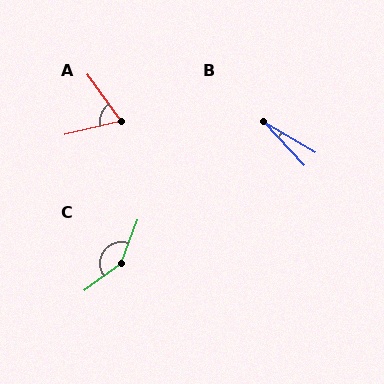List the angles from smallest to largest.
B (16°), A (68°), C (147°).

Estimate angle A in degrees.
Approximately 68 degrees.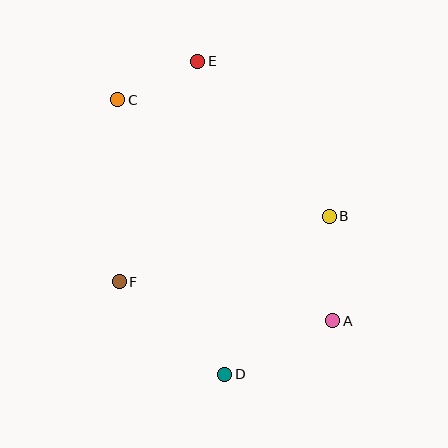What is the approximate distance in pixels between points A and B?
The distance between A and B is approximately 105 pixels.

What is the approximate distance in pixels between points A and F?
The distance between A and F is approximately 217 pixels.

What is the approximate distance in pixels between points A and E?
The distance between A and E is approximately 293 pixels.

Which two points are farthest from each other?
Points D and E are farthest from each other.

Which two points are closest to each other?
Points C and E are closest to each other.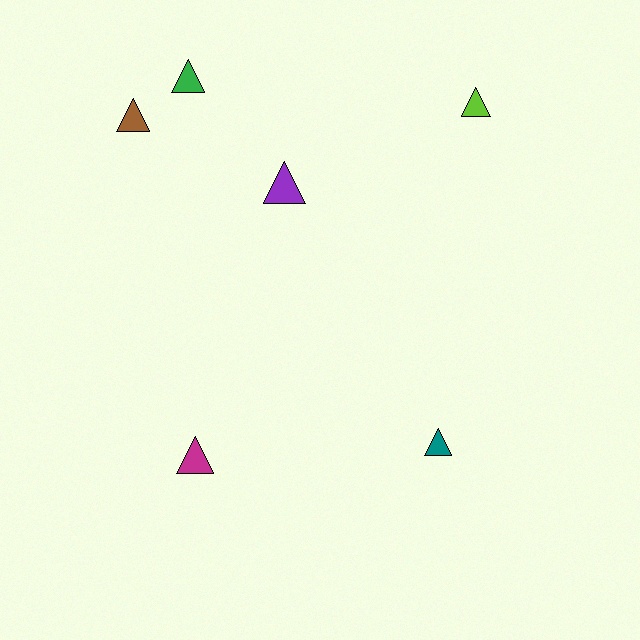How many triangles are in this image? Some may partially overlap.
There are 6 triangles.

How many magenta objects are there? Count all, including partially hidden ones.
There is 1 magenta object.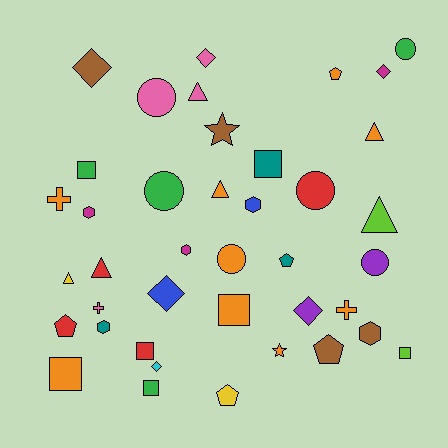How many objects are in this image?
There are 40 objects.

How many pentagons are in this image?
There are 5 pentagons.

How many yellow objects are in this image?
There are 2 yellow objects.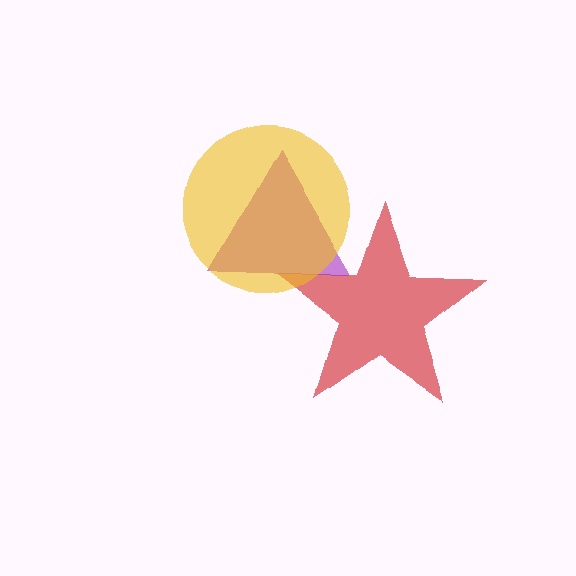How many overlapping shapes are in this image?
There are 3 overlapping shapes in the image.